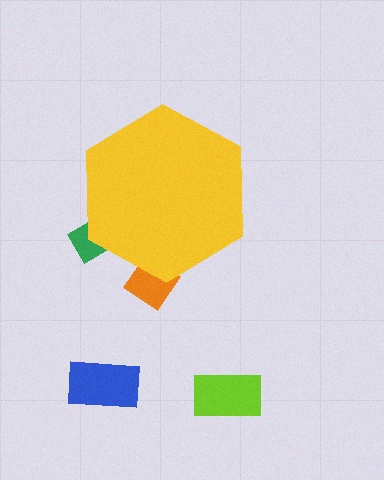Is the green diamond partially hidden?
Yes, the green diamond is partially hidden behind the yellow hexagon.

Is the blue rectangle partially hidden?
No, the blue rectangle is fully visible.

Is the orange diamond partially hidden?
Yes, the orange diamond is partially hidden behind the yellow hexagon.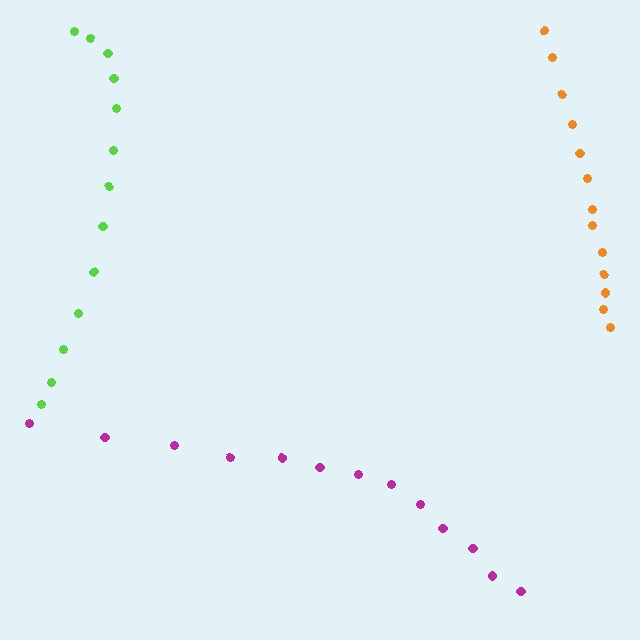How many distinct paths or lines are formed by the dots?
There are 3 distinct paths.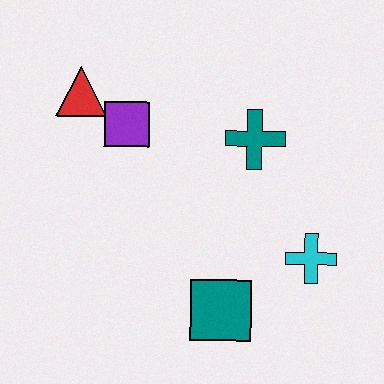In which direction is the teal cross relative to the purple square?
The teal cross is to the right of the purple square.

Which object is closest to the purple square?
The red triangle is closest to the purple square.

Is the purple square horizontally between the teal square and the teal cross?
No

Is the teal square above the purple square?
No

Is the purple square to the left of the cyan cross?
Yes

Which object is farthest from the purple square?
The cyan cross is farthest from the purple square.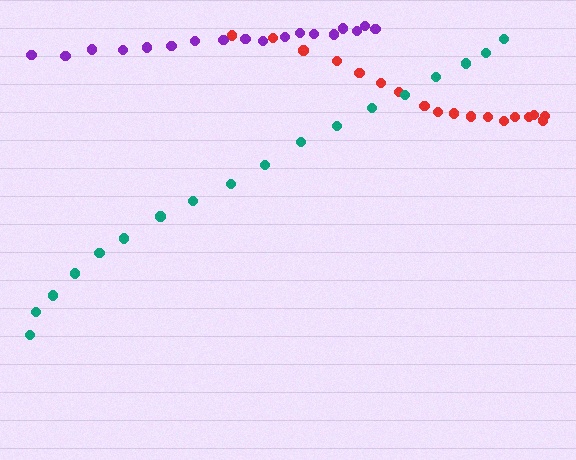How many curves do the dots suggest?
There are 3 distinct paths.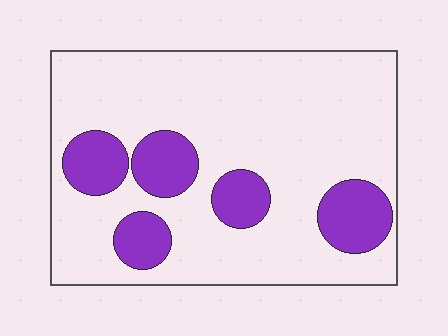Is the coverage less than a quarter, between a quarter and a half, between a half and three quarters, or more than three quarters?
Less than a quarter.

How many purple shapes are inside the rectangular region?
5.